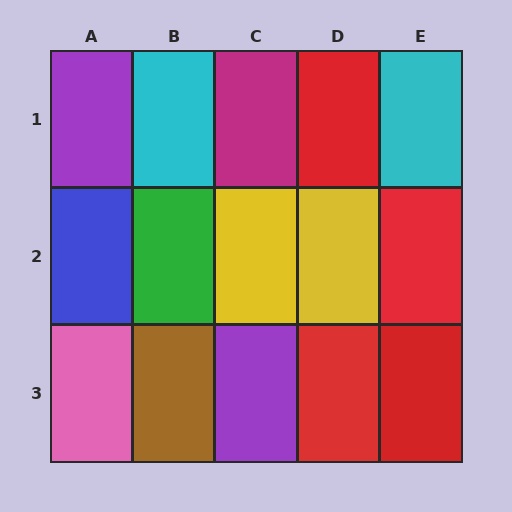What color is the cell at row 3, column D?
Red.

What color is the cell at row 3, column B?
Brown.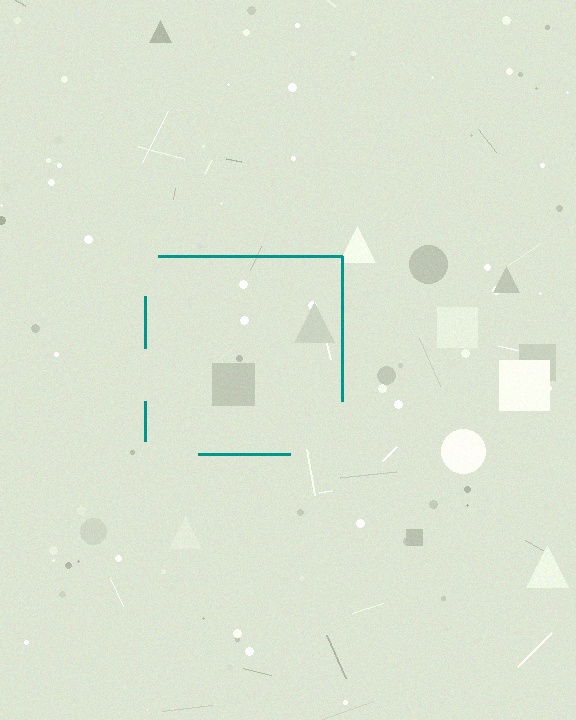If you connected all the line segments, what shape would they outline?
They would outline a square.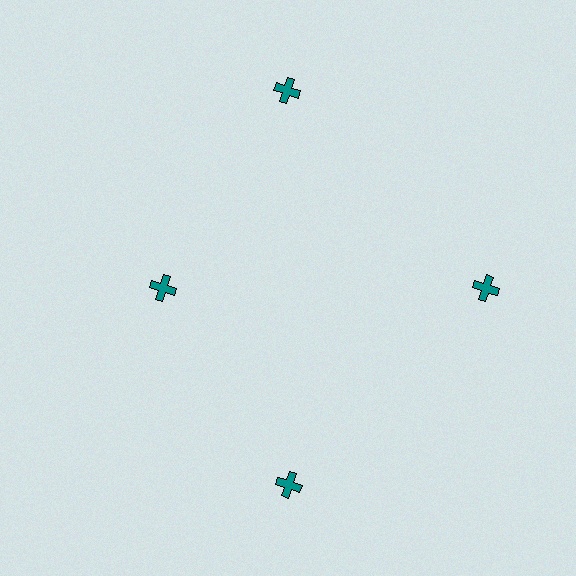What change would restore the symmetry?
The symmetry would be restored by moving it outward, back onto the ring so that all 4 crosses sit at equal angles and equal distance from the center.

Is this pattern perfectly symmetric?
No. The 4 teal crosses are arranged in a ring, but one element near the 9 o'clock position is pulled inward toward the center, breaking the 4-fold rotational symmetry.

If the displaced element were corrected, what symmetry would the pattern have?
It would have 4-fold rotational symmetry — the pattern would map onto itself every 90 degrees.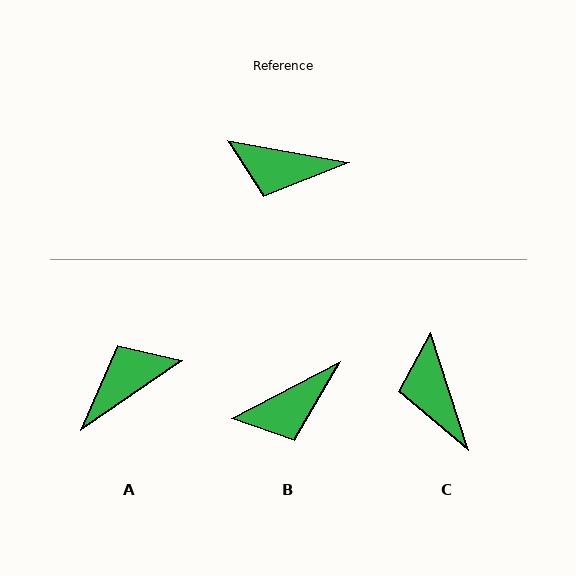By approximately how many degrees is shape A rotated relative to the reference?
Approximately 135 degrees clockwise.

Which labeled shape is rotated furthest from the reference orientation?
A, about 135 degrees away.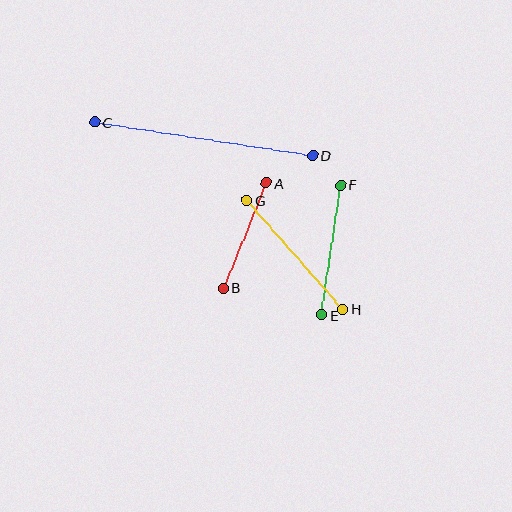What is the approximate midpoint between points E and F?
The midpoint is at approximately (331, 250) pixels.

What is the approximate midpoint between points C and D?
The midpoint is at approximately (204, 139) pixels.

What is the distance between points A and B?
The distance is approximately 114 pixels.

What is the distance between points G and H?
The distance is approximately 146 pixels.